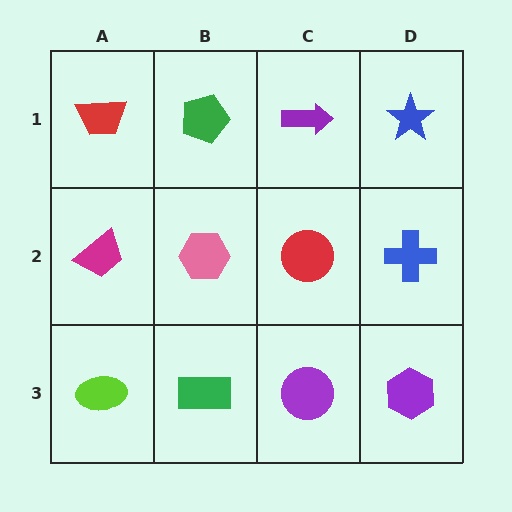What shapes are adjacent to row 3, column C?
A red circle (row 2, column C), a green rectangle (row 3, column B), a purple hexagon (row 3, column D).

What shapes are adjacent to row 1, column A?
A magenta trapezoid (row 2, column A), a green pentagon (row 1, column B).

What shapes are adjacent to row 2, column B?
A green pentagon (row 1, column B), a green rectangle (row 3, column B), a magenta trapezoid (row 2, column A), a red circle (row 2, column C).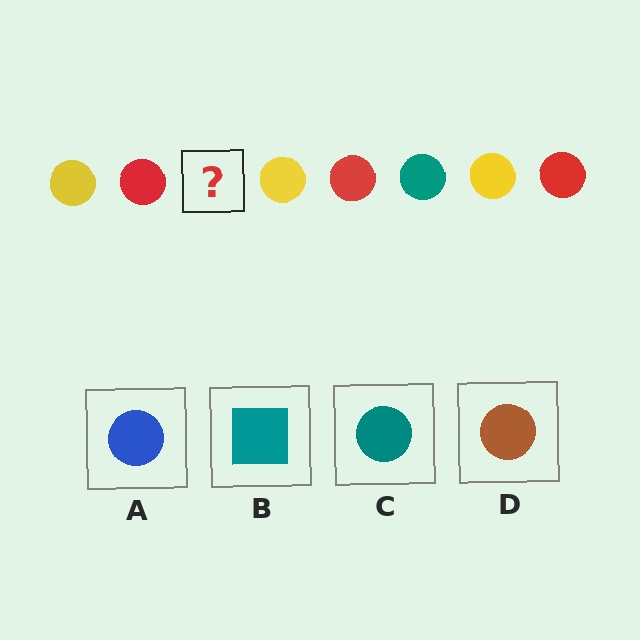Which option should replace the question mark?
Option C.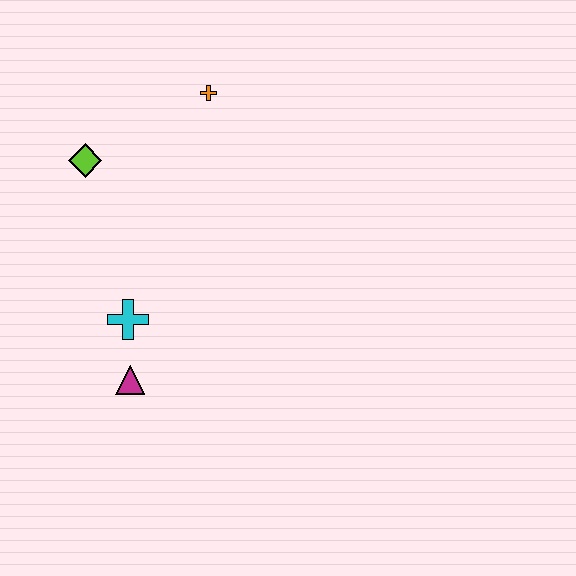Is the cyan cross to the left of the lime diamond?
No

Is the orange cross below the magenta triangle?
No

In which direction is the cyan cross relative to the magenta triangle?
The cyan cross is above the magenta triangle.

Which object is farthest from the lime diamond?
The magenta triangle is farthest from the lime diamond.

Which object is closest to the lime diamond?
The orange cross is closest to the lime diamond.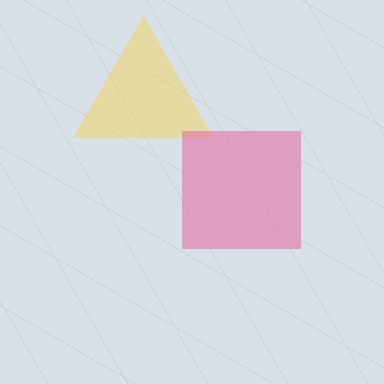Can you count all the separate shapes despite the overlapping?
Yes, there are 2 separate shapes.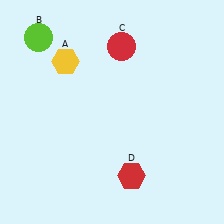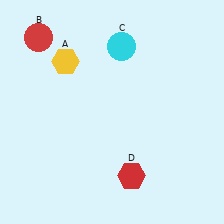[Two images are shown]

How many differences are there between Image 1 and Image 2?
There are 2 differences between the two images.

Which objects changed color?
B changed from lime to red. C changed from red to cyan.